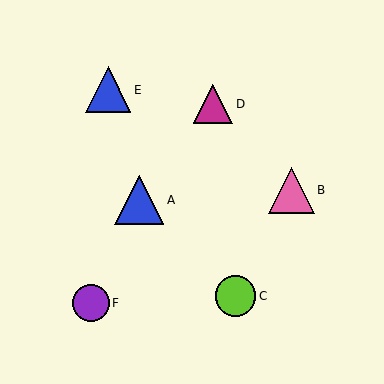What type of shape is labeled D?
Shape D is a magenta triangle.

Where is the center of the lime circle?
The center of the lime circle is at (235, 296).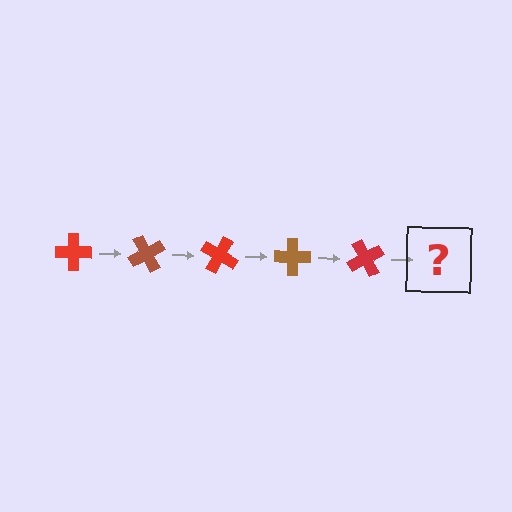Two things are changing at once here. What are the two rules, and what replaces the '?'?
The two rules are that it rotates 60 degrees each step and the color cycles through red and brown. The '?' should be a brown cross, rotated 300 degrees from the start.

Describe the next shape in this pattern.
It should be a brown cross, rotated 300 degrees from the start.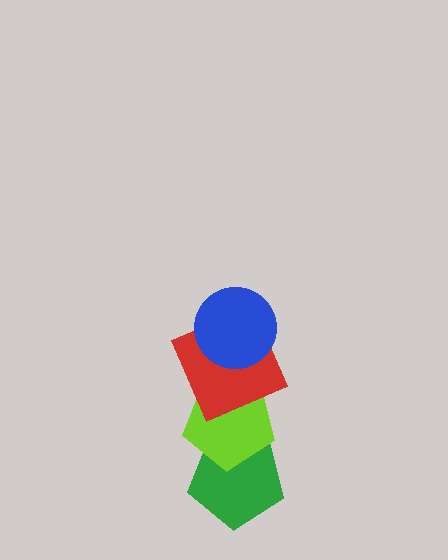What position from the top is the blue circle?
The blue circle is 1st from the top.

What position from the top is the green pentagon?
The green pentagon is 4th from the top.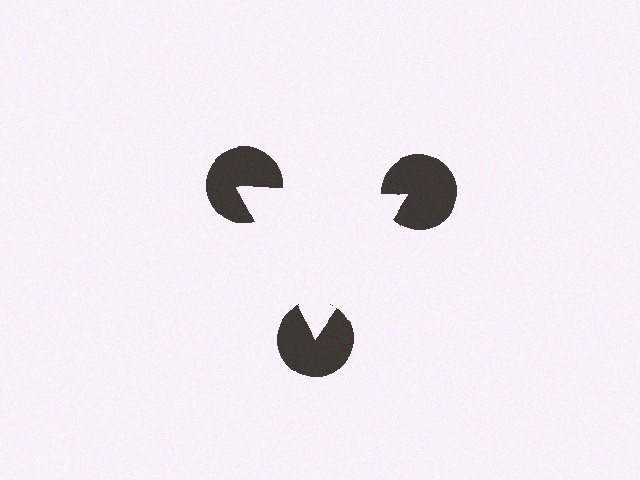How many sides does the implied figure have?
3 sides.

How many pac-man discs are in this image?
There are 3 — one at each vertex of the illusory triangle.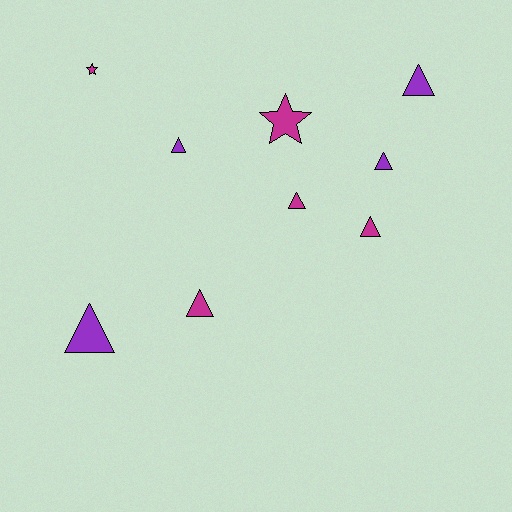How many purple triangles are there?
There are 4 purple triangles.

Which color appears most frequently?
Magenta, with 5 objects.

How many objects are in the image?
There are 9 objects.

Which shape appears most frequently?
Triangle, with 7 objects.